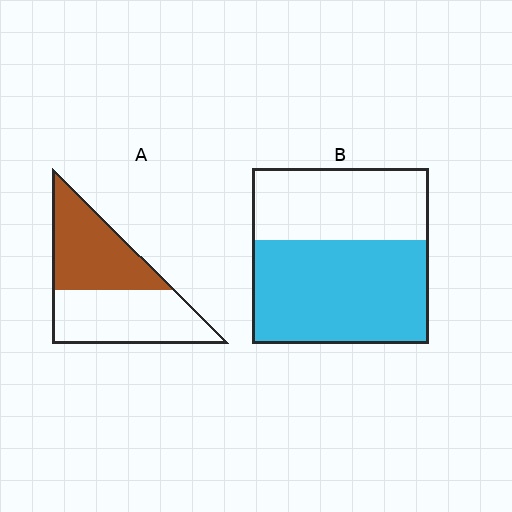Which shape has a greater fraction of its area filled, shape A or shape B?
Shape B.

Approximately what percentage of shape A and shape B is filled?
A is approximately 50% and B is approximately 60%.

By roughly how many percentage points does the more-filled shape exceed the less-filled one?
By roughly 10 percentage points (B over A).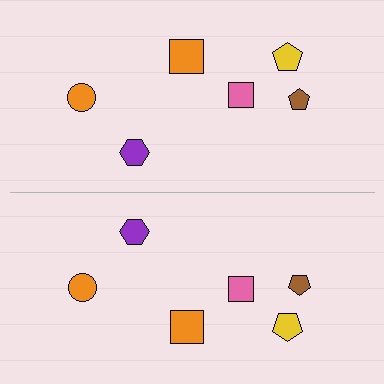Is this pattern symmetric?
Yes, this pattern has bilateral (reflection) symmetry.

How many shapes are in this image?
There are 12 shapes in this image.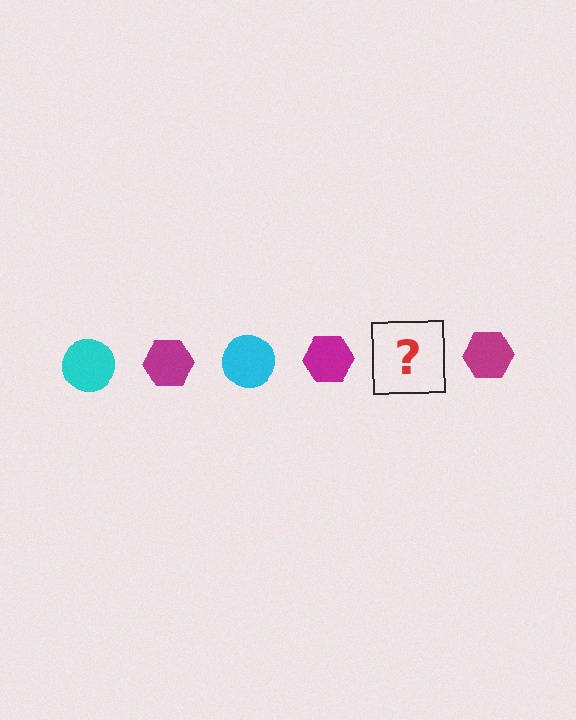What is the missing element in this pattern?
The missing element is a cyan circle.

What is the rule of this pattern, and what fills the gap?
The rule is that the pattern alternates between cyan circle and magenta hexagon. The gap should be filled with a cyan circle.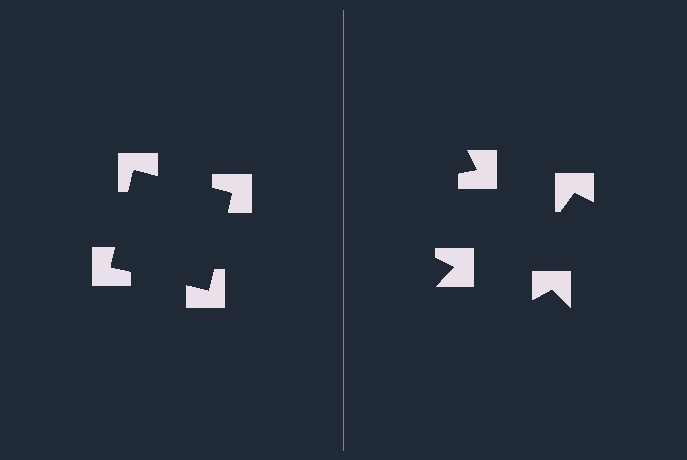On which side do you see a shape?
An illusory square appears on the left side. On the right side the wedge cuts are rotated, so no coherent shape forms.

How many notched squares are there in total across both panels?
8 — 4 on each side.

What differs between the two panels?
The notched squares are positioned identically on both sides; only the wedge orientations differ. On the left they align to a square; on the right they are misaligned.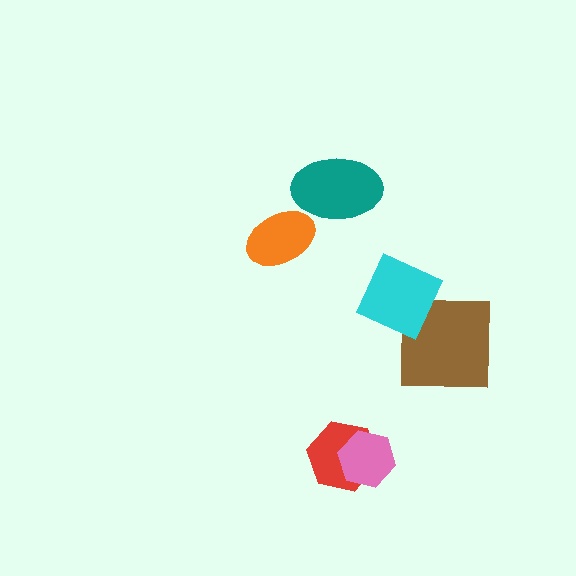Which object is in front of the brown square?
The cyan square is in front of the brown square.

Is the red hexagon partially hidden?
Yes, it is partially covered by another shape.